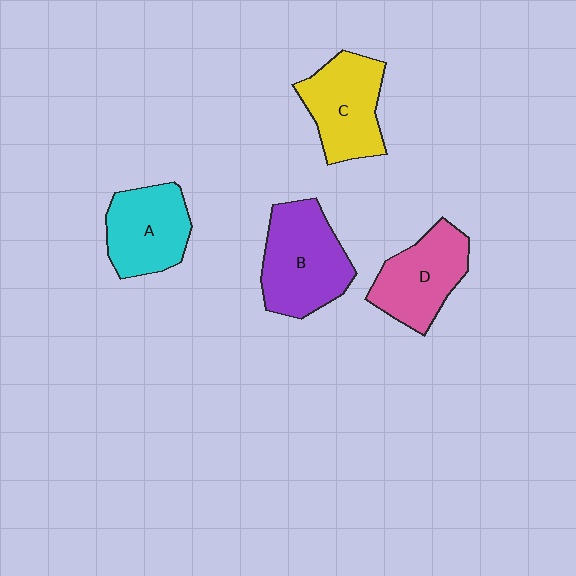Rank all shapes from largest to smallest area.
From largest to smallest: B (purple), C (yellow), D (pink), A (cyan).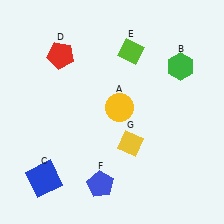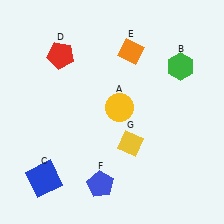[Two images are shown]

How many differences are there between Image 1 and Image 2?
There is 1 difference between the two images.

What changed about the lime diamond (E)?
In Image 1, E is lime. In Image 2, it changed to orange.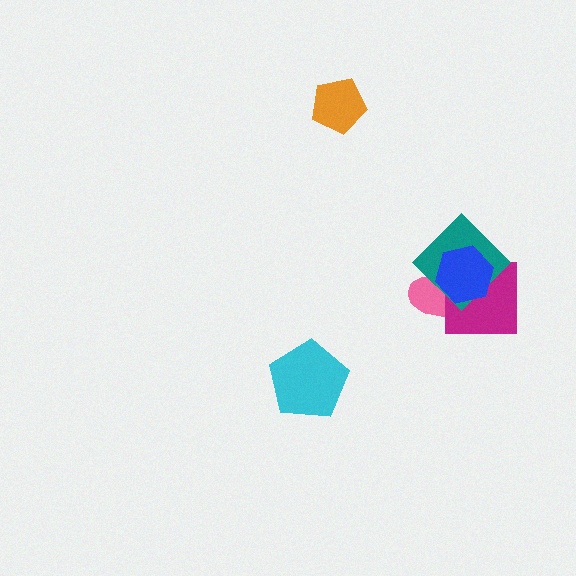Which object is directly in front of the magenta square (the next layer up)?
The teal diamond is directly in front of the magenta square.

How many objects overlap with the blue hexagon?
3 objects overlap with the blue hexagon.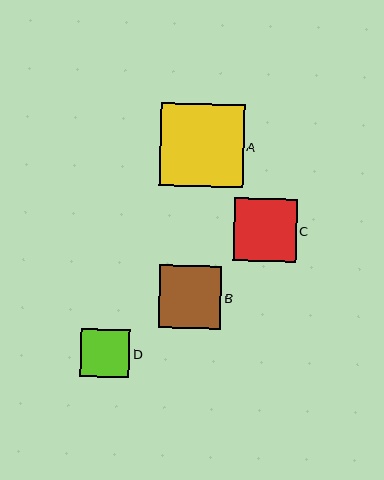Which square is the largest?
Square A is the largest with a size of approximately 84 pixels.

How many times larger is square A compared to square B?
Square A is approximately 1.3 times the size of square B.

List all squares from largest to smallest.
From largest to smallest: A, C, B, D.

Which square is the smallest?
Square D is the smallest with a size of approximately 49 pixels.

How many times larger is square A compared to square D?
Square A is approximately 1.7 times the size of square D.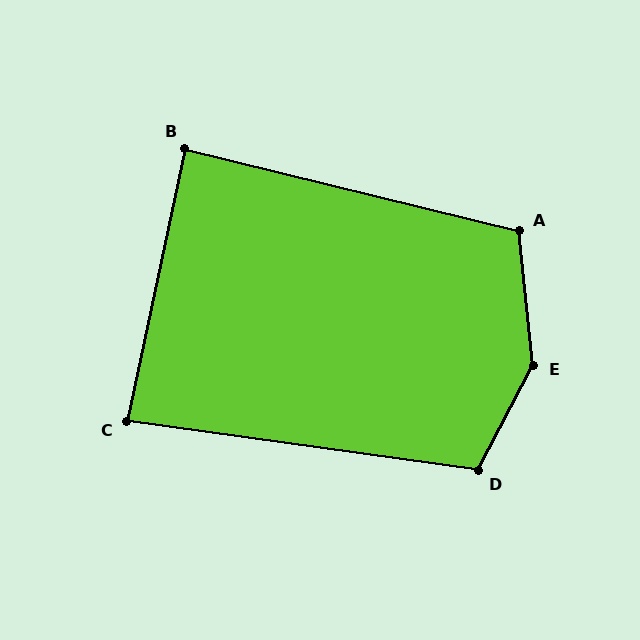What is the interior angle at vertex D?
Approximately 110 degrees (obtuse).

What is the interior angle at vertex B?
Approximately 88 degrees (approximately right).